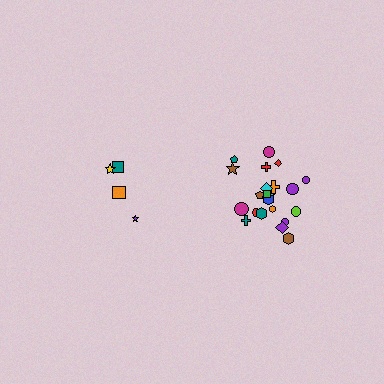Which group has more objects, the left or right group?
The right group.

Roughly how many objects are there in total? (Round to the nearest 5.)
Roughly 25 objects in total.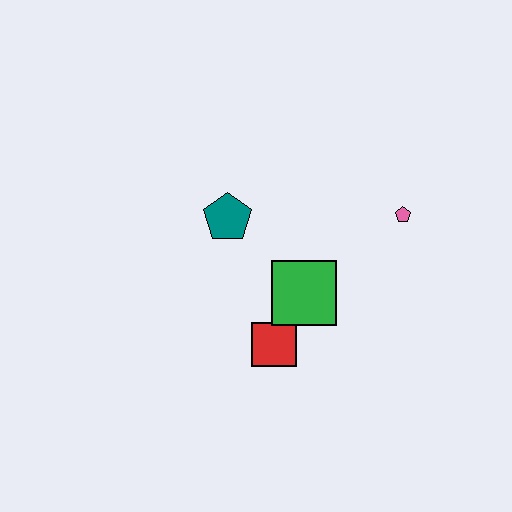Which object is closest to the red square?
The green square is closest to the red square.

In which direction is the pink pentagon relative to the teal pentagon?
The pink pentagon is to the right of the teal pentagon.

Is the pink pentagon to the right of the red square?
Yes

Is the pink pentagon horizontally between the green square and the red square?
No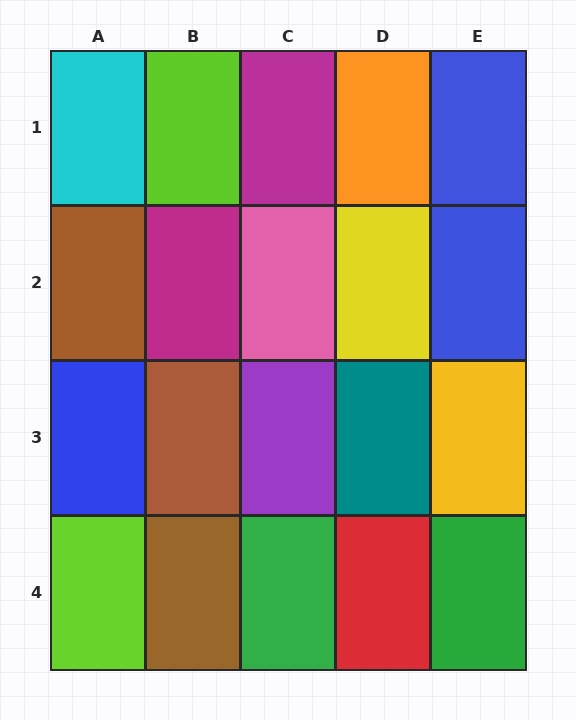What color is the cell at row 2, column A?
Brown.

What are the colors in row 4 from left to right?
Lime, brown, green, red, green.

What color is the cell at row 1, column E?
Blue.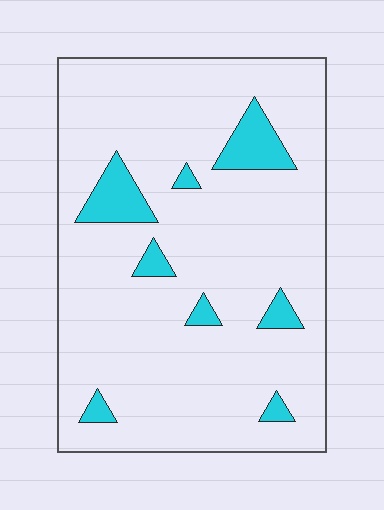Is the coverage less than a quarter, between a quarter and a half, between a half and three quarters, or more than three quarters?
Less than a quarter.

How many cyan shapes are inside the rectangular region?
8.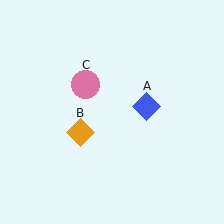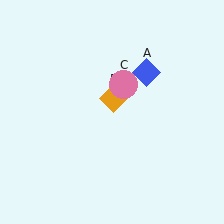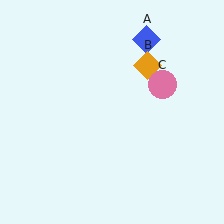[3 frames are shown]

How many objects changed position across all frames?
3 objects changed position: blue diamond (object A), orange diamond (object B), pink circle (object C).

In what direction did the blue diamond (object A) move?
The blue diamond (object A) moved up.